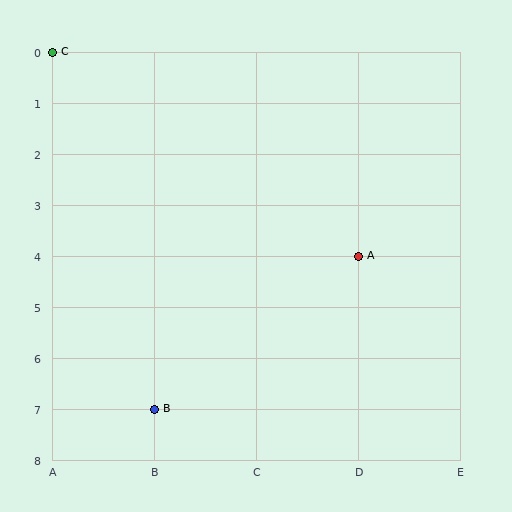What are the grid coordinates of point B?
Point B is at grid coordinates (B, 7).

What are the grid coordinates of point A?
Point A is at grid coordinates (D, 4).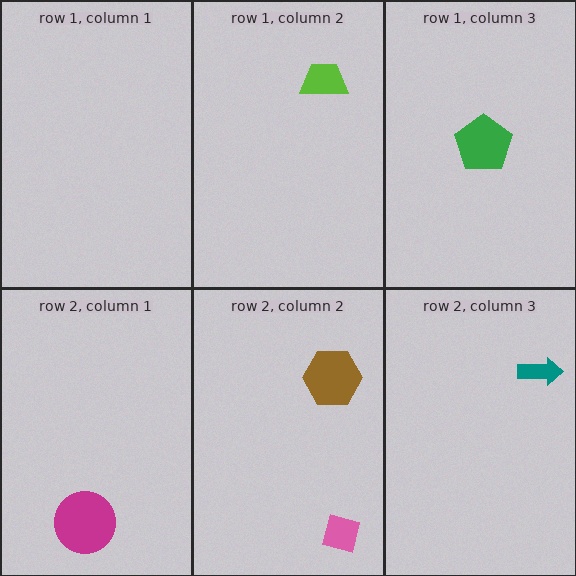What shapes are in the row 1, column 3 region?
The green pentagon.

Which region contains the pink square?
The row 2, column 2 region.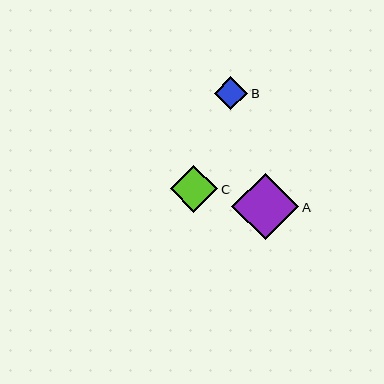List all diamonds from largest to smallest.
From largest to smallest: A, C, B.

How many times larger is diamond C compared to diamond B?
Diamond C is approximately 1.4 times the size of diamond B.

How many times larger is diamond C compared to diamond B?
Diamond C is approximately 1.4 times the size of diamond B.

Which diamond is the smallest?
Diamond B is the smallest with a size of approximately 33 pixels.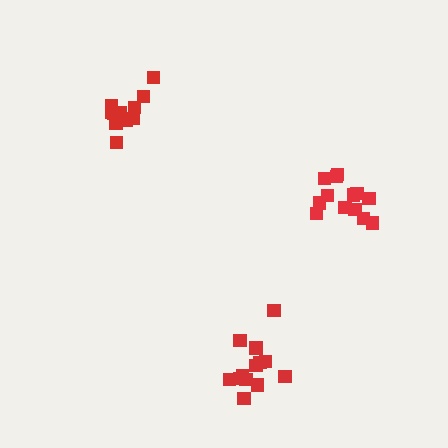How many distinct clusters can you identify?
There are 3 distinct clusters.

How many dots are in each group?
Group 1: 11 dots, Group 2: 14 dots, Group 3: 13 dots (38 total).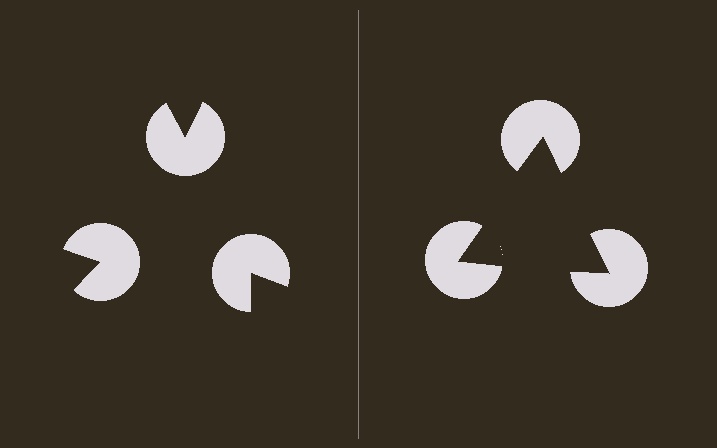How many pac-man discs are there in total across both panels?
6 — 3 on each side.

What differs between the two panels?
The pac-man discs are positioned identically on both sides; only the wedge orientations differ. On the right they align to a triangle; on the left they are misaligned.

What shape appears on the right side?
An illusory triangle.